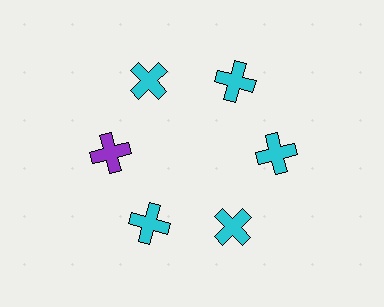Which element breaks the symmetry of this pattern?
The purple cross at roughly the 9 o'clock position breaks the symmetry. All other shapes are cyan crosses.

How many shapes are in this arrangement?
There are 6 shapes arranged in a ring pattern.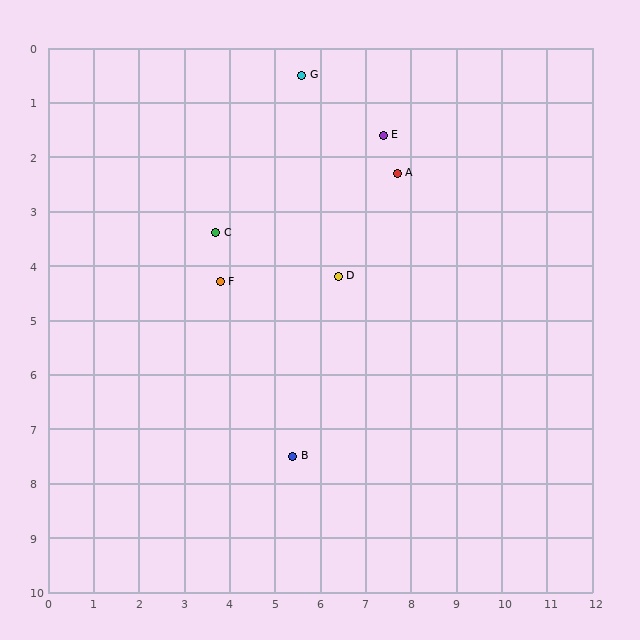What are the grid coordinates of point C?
Point C is at approximately (3.7, 3.4).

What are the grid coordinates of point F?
Point F is at approximately (3.8, 4.3).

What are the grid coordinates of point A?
Point A is at approximately (7.7, 2.3).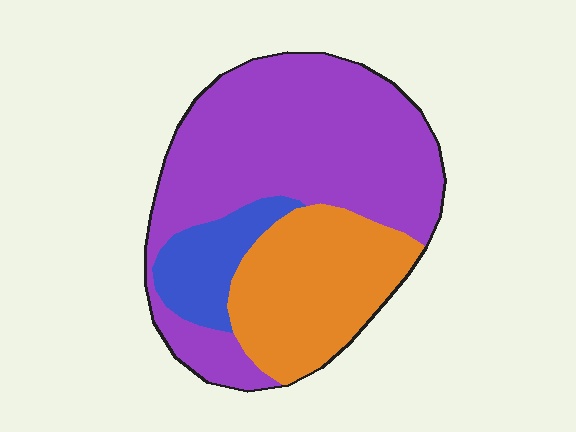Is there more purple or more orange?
Purple.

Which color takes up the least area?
Blue, at roughly 10%.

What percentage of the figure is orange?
Orange takes up between a quarter and a half of the figure.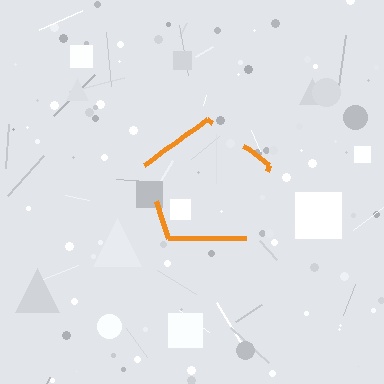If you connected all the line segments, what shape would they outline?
They would outline a pentagon.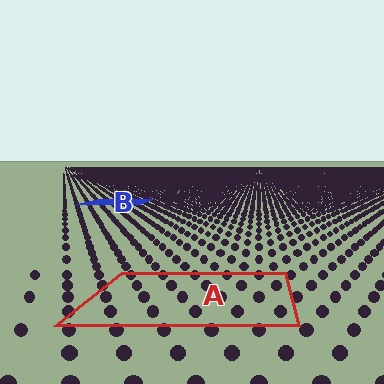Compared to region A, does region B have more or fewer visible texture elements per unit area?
Region B has more texture elements per unit area — they are packed more densely because it is farther away.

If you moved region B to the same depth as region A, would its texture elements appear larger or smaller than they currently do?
They would appear larger. At a closer depth, the same texture elements are projected at a bigger on-screen size.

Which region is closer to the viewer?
Region A is closer. The texture elements there are larger and more spread out.